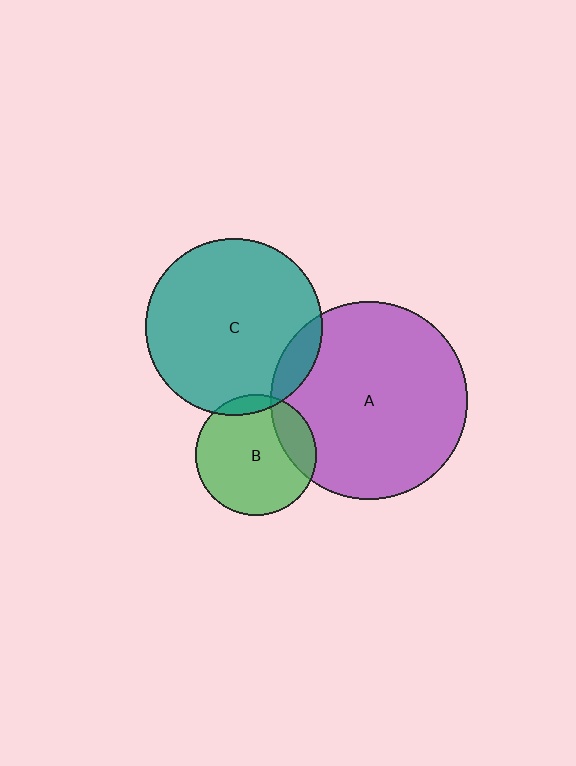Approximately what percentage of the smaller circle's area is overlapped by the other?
Approximately 10%.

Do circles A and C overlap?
Yes.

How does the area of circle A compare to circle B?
Approximately 2.7 times.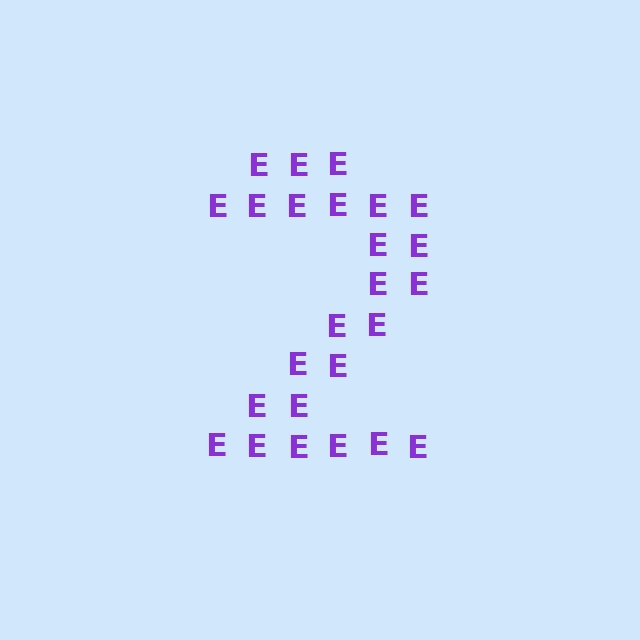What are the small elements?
The small elements are letter E's.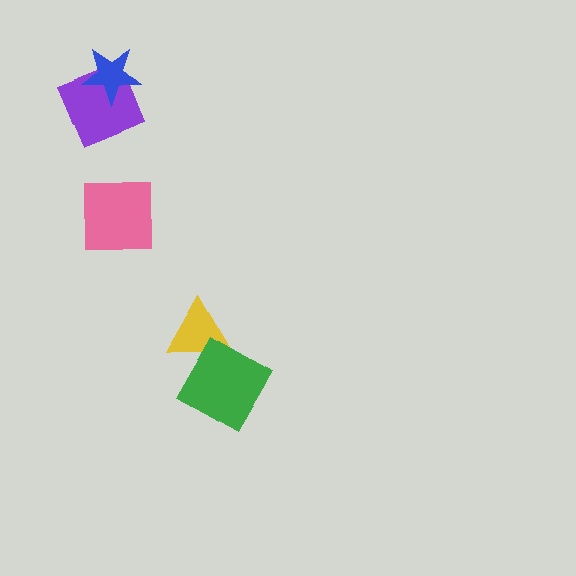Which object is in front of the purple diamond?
The blue star is in front of the purple diamond.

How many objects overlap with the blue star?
1 object overlaps with the blue star.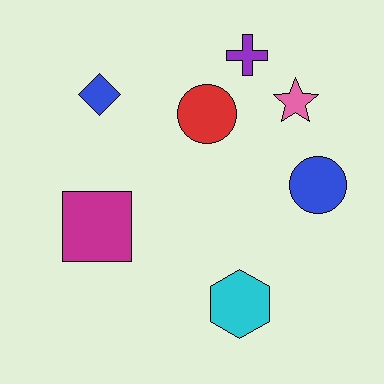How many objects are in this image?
There are 7 objects.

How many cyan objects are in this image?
There is 1 cyan object.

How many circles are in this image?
There are 2 circles.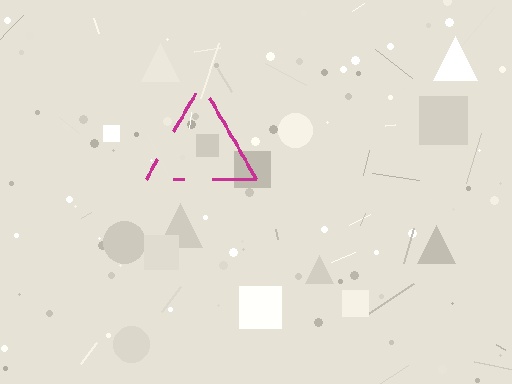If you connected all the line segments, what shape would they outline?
They would outline a triangle.